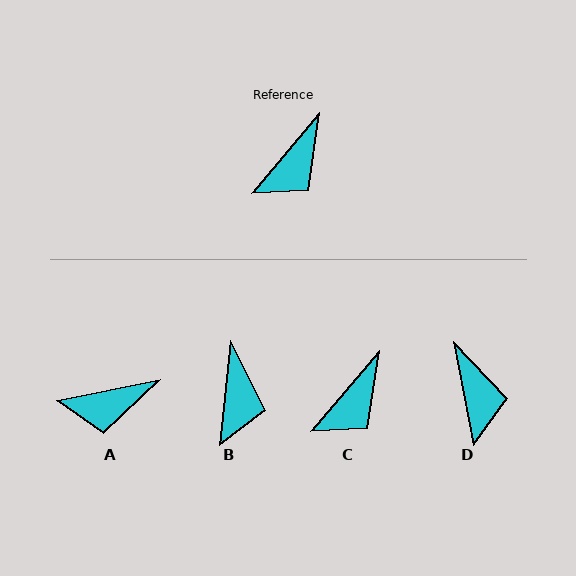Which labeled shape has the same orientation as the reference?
C.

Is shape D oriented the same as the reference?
No, it is off by about 52 degrees.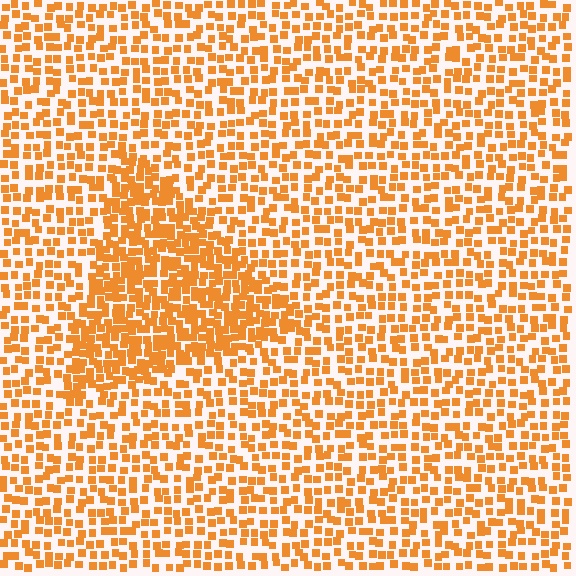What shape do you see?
I see a triangle.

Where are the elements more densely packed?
The elements are more densely packed inside the triangle boundary.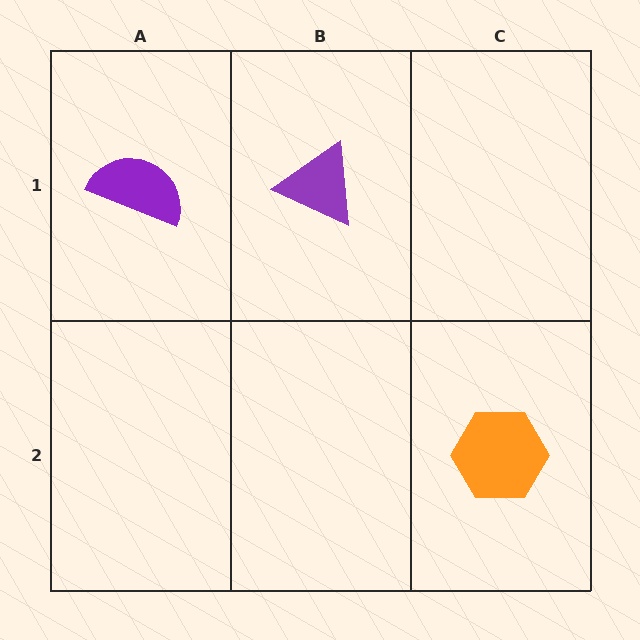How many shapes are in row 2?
1 shape.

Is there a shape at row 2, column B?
No, that cell is empty.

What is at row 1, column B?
A purple triangle.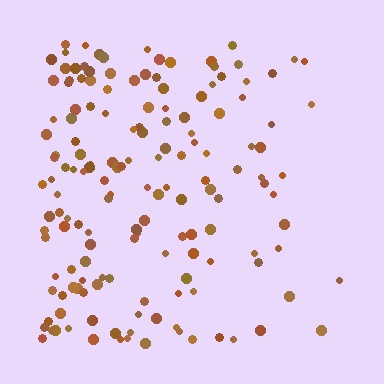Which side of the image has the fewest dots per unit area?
The right.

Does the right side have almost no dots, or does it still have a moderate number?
Still a moderate number, just noticeably fewer than the left.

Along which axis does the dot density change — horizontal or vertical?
Horizontal.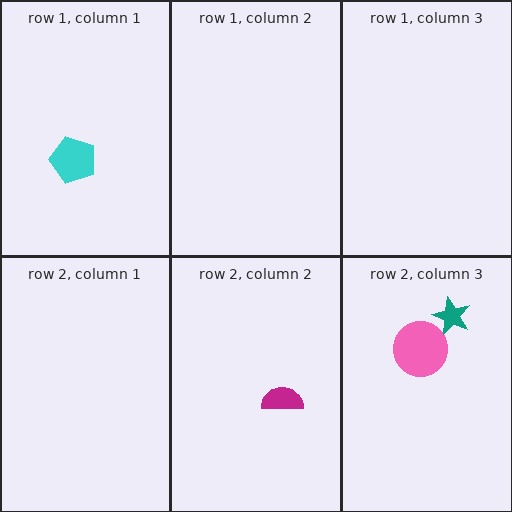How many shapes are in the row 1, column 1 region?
1.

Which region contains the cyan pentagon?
The row 1, column 1 region.